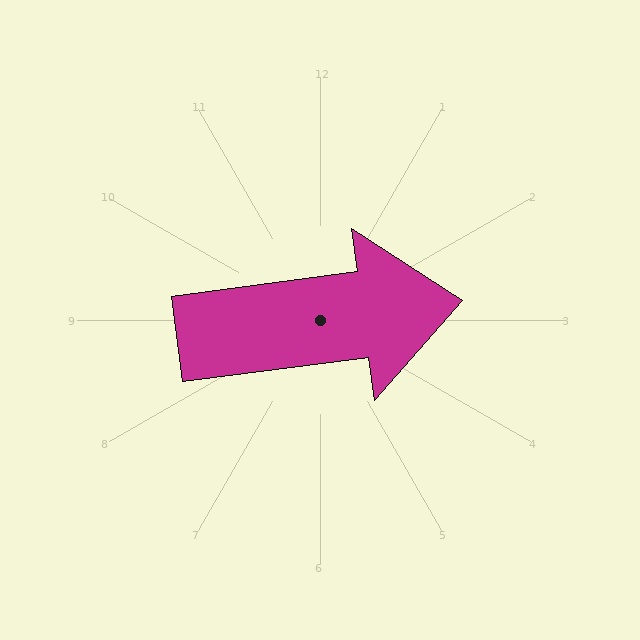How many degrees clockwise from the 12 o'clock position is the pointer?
Approximately 82 degrees.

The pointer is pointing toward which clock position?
Roughly 3 o'clock.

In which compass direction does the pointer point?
East.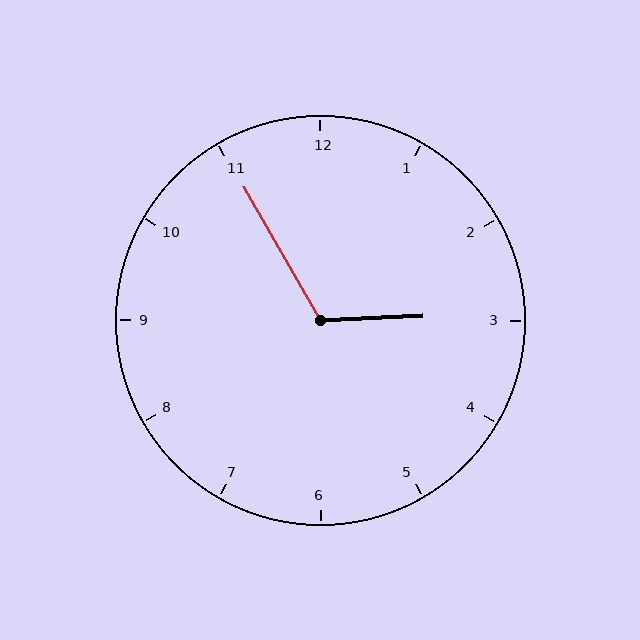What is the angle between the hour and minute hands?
Approximately 118 degrees.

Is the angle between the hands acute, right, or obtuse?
It is obtuse.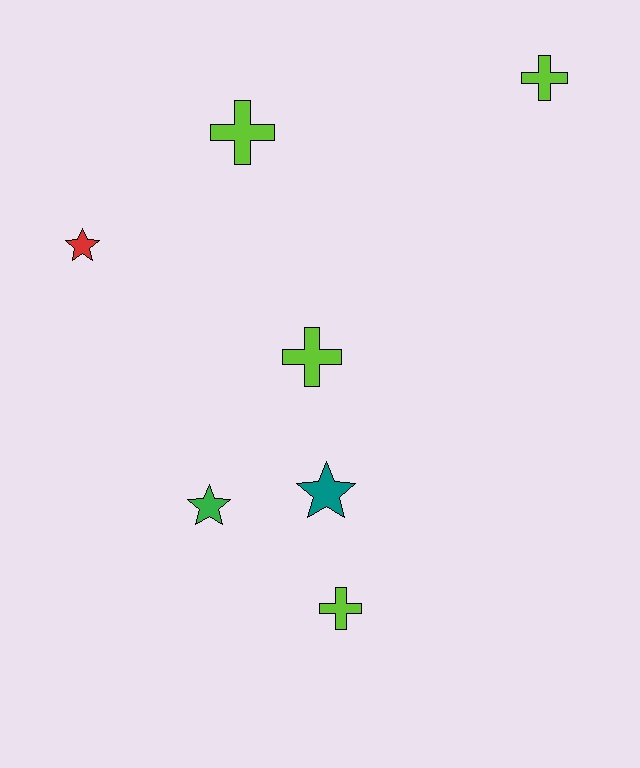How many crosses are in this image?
There are 4 crosses.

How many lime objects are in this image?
There are 4 lime objects.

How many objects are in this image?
There are 7 objects.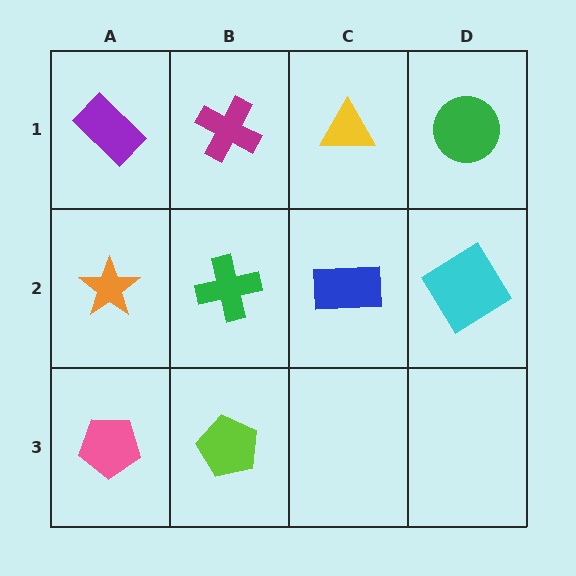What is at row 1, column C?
A yellow triangle.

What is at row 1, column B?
A magenta cross.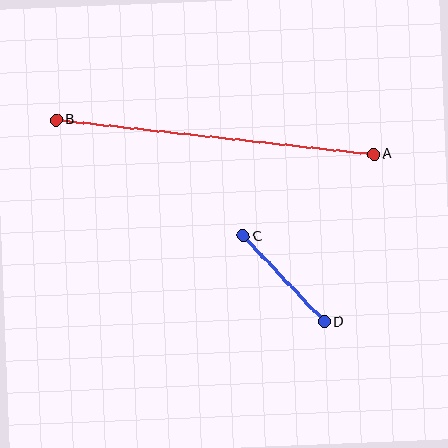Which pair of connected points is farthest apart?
Points A and B are farthest apart.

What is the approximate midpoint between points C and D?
The midpoint is at approximately (284, 279) pixels.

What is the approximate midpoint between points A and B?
The midpoint is at approximately (215, 137) pixels.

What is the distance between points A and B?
The distance is approximately 320 pixels.